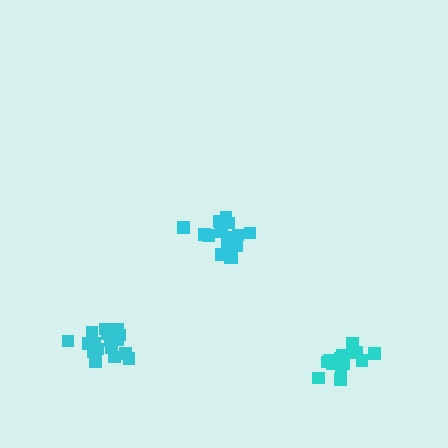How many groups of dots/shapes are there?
There are 3 groups.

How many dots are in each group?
Group 1: 17 dots, Group 2: 15 dots, Group 3: 17 dots (49 total).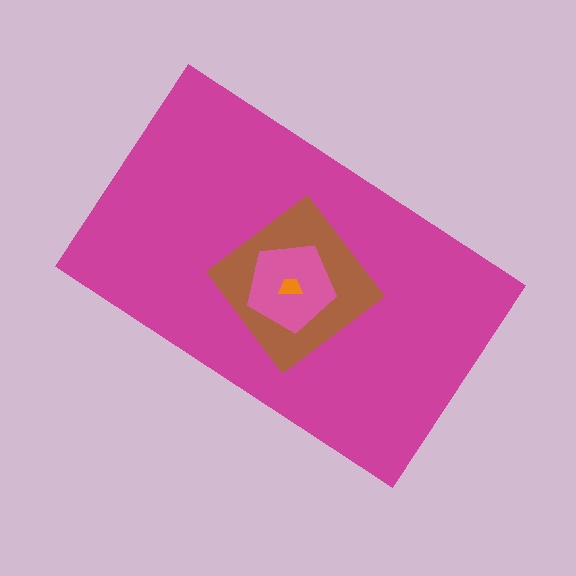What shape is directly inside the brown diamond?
The pink pentagon.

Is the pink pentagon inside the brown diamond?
Yes.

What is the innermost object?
The orange trapezoid.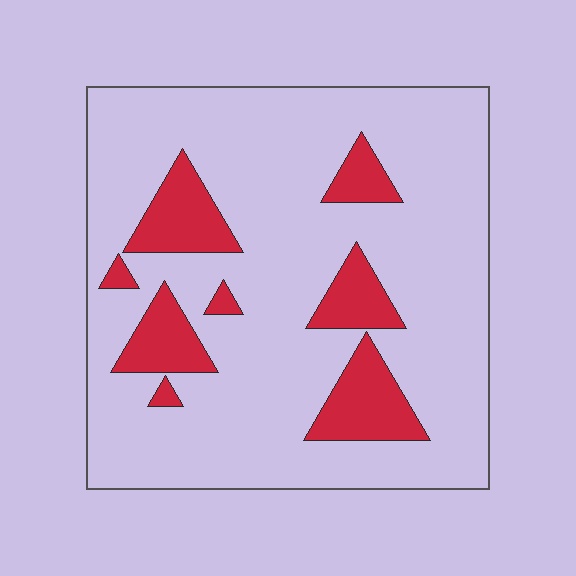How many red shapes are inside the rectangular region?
8.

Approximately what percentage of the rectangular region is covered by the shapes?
Approximately 15%.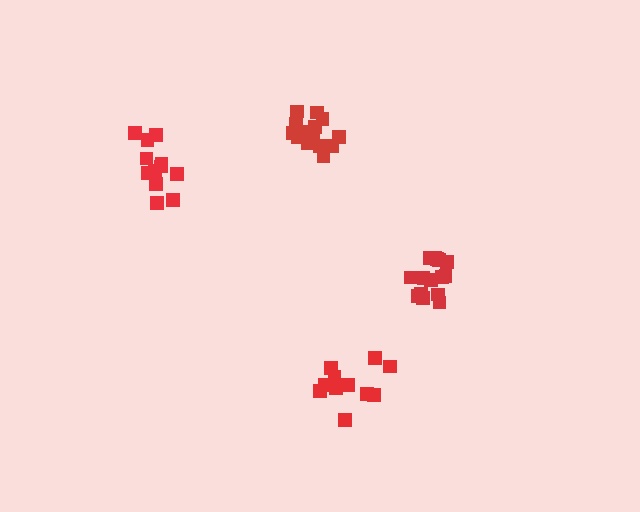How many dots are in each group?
Group 1: 12 dots, Group 2: 15 dots, Group 3: 14 dots, Group 4: 11 dots (52 total).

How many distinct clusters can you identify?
There are 4 distinct clusters.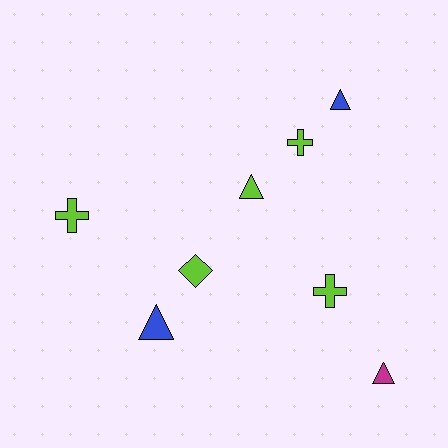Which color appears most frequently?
Lime, with 5 objects.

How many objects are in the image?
There are 8 objects.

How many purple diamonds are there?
There are no purple diamonds.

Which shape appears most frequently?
Triangle, with 4 objects.